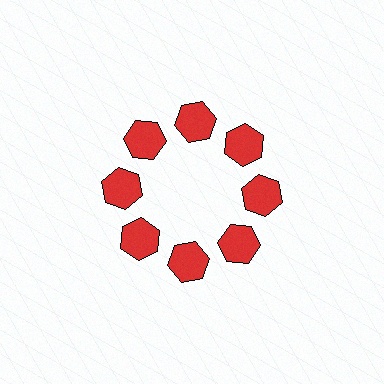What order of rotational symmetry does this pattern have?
This pattern has 8-fold rotational symmetry.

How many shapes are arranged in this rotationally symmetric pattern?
There are 8 shapes, arranged in 8 groups of 1.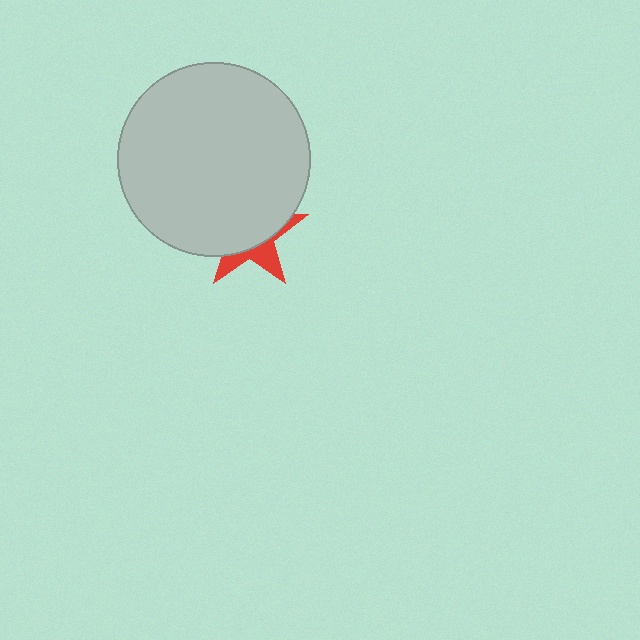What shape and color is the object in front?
The object in front is a light gray circle.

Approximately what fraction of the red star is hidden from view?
Roughly 67% of the red star is hidden behind the light gray circle.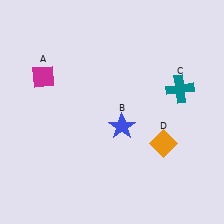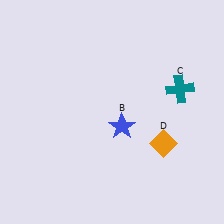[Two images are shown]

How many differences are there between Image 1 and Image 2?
There is 1 difference between the two images.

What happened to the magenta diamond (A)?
The magenta diamond (A) was removed in Image 2. It was in the top-left area of Image 1.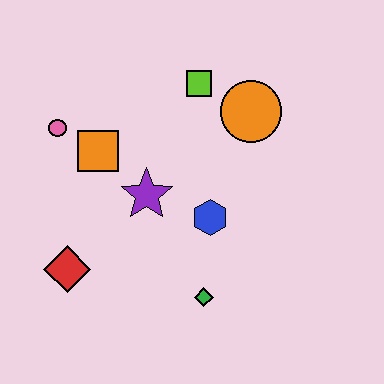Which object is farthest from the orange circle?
The red diamond is farthest from the orange circle.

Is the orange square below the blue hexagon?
No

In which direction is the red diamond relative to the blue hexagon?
The red diamond is to the left of the blue hexagon.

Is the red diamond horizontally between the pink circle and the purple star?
Yes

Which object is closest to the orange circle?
The lime square is closest to the orange circle.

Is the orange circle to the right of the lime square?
Yes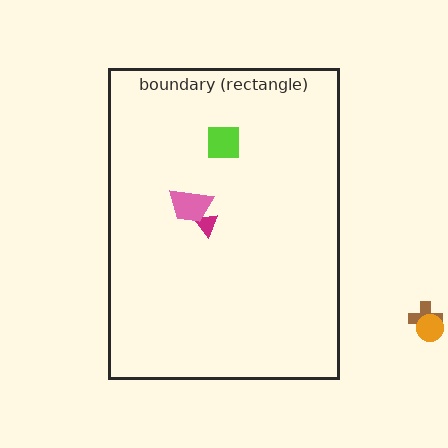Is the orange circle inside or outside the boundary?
Outside.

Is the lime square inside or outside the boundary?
Inside.